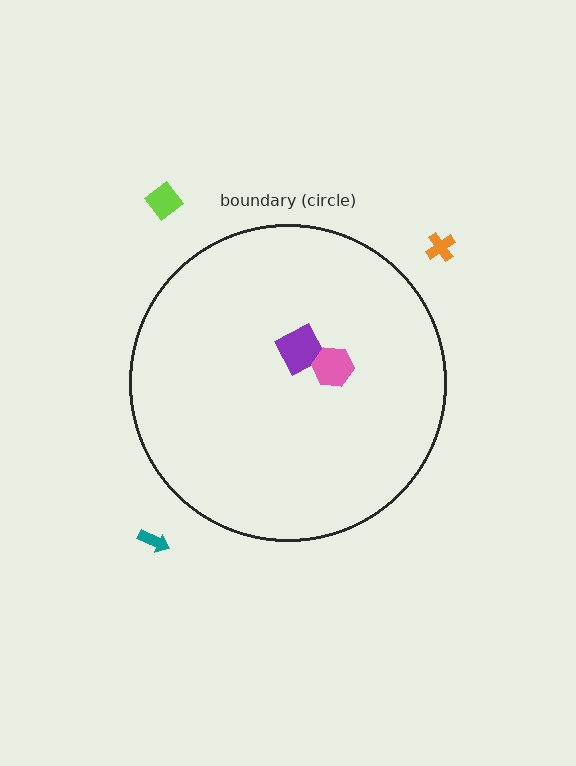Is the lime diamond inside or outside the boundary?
Outside.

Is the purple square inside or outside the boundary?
Inside.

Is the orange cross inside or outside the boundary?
Outside.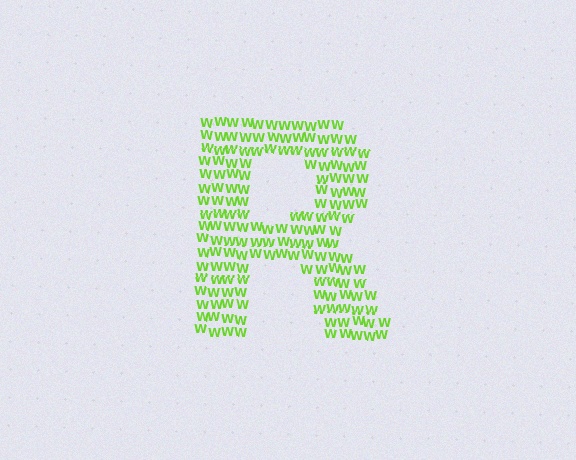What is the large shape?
The large shape is the letter R.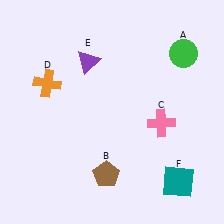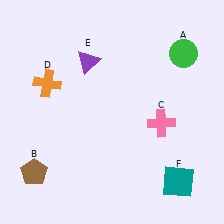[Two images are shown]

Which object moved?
The brown pentagon (B) moved left.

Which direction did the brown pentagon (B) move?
The brown pentagon (B) moved left.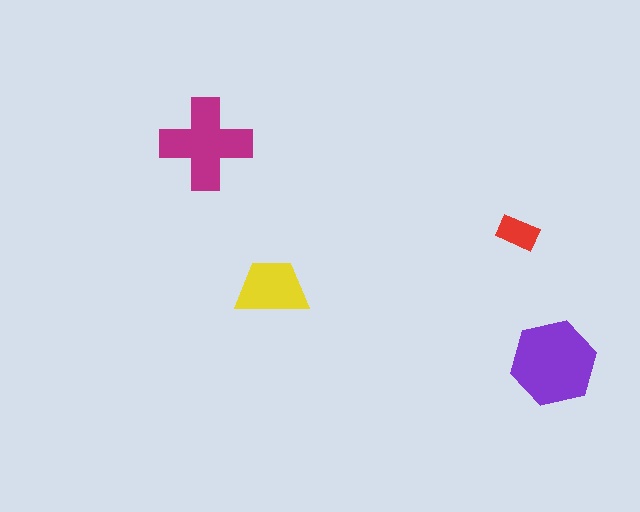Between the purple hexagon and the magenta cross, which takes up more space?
The purple hexagon.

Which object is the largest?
The purple hexagon.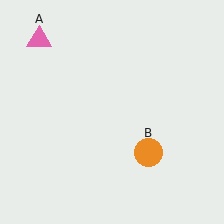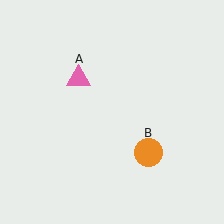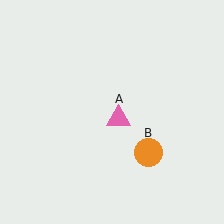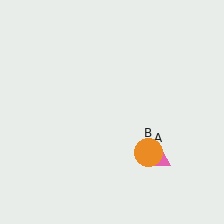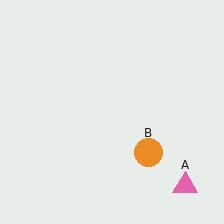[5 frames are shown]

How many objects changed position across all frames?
1 object changed position: pink triangle (object A).